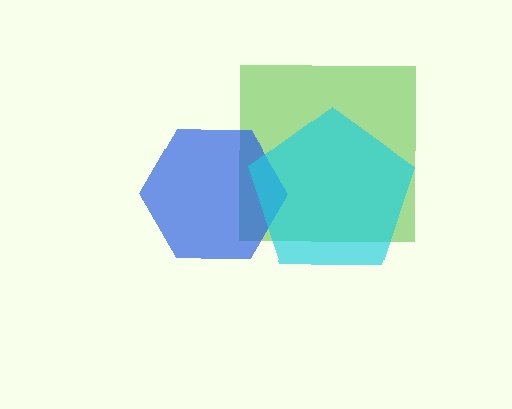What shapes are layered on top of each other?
The layered shapes are: a lime square, a blue hexagon, a cyan pentagon.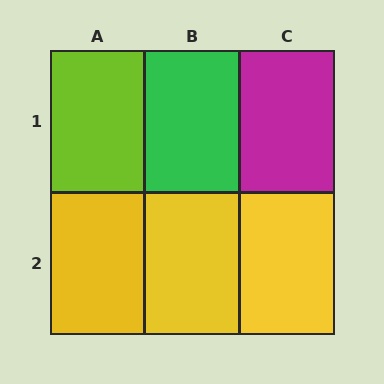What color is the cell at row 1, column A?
Lime.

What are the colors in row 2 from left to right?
Yellow, yellow, yellow.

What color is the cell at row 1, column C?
Magenta.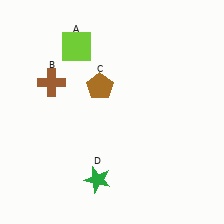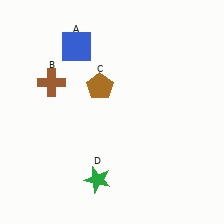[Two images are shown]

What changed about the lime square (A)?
In Image 1, A is lime. In Image 2, it changed to blue.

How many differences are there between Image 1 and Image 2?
There is 1 difference between the two images.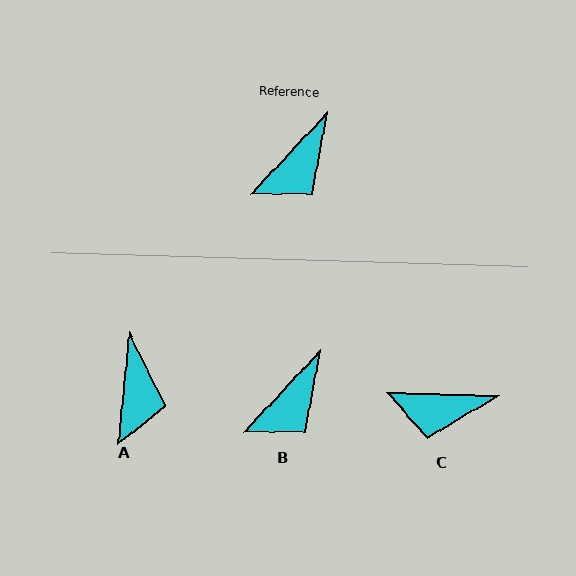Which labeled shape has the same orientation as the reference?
B.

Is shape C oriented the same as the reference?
No, it is off by about 49 degrees.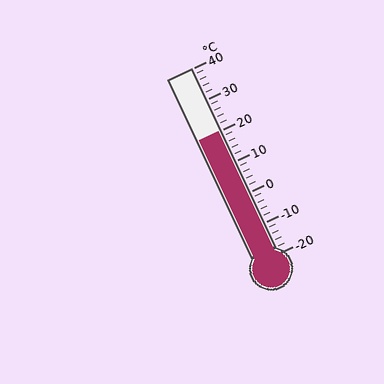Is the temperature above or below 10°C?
The temperature is above 10°C.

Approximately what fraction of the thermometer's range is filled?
The thermometer is filled to approximately 65% of its range.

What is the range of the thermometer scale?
The thermometer scale ranges from -20°C to 40°C.